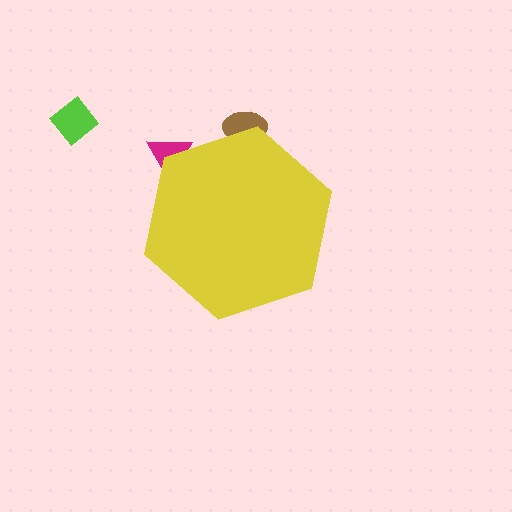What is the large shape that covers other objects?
A yellow hexagon.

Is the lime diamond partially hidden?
No, the lime diamond is fully visible.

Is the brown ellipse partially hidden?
Yes, the brown ellipse is partially hidden behind the yellow hexagon.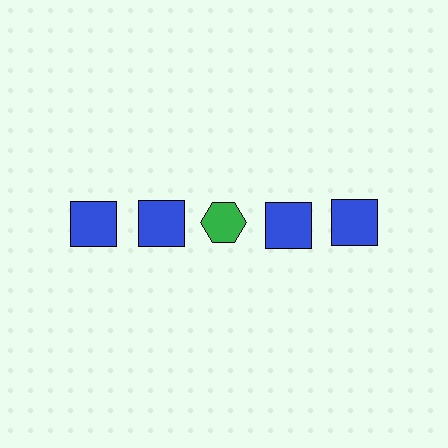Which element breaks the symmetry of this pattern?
The green hexagon in the top row, center column breaks the symmetry. All other shapes are blue squares.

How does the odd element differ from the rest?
It differs in both color (green instead of blue) and shape (hexagon instead of square).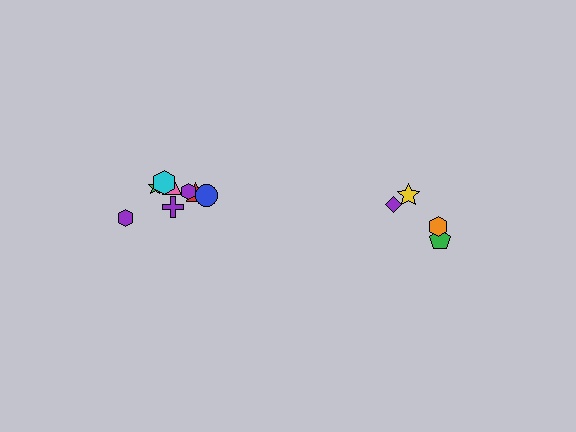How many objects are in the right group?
There are 4 objects.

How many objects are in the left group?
There are 8 objects.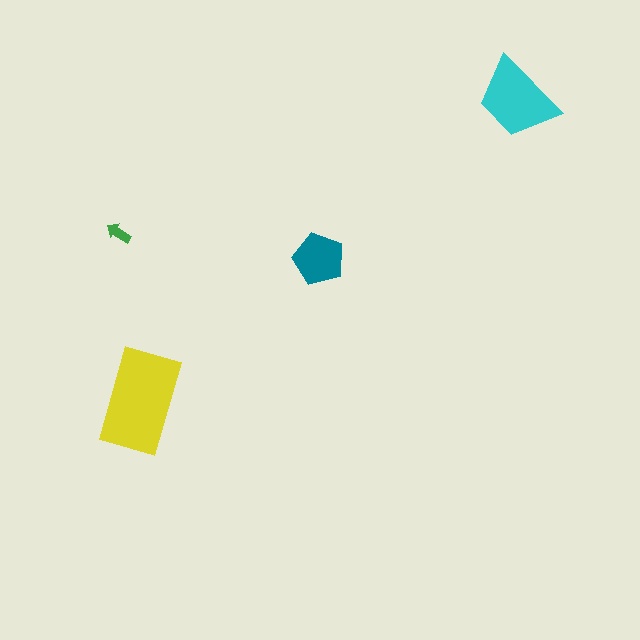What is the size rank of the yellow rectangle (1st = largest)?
1st.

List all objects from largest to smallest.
The yellow rectangle, the cyan trapezoid, the teal pentagon, the green arrow.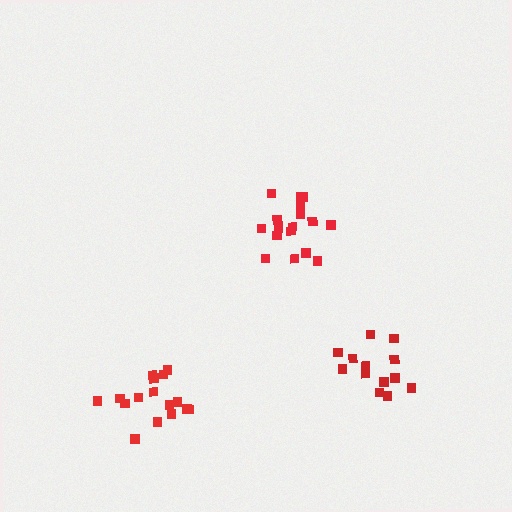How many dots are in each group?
Group 1: 17 dots, Group 2: 16 dots, Group 3: 13 dots (46 total).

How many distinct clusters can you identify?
There are 3 distinct clusters.